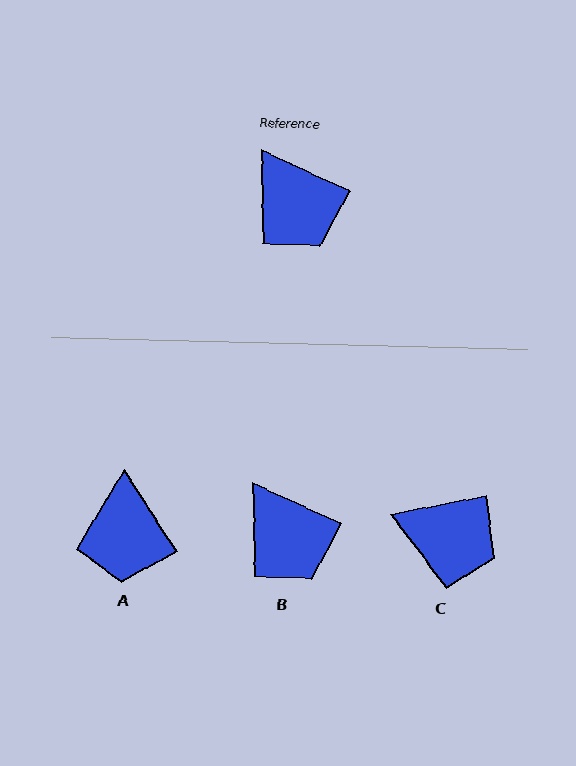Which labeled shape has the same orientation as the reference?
B.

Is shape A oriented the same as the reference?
No, it is off by about 32 degrees.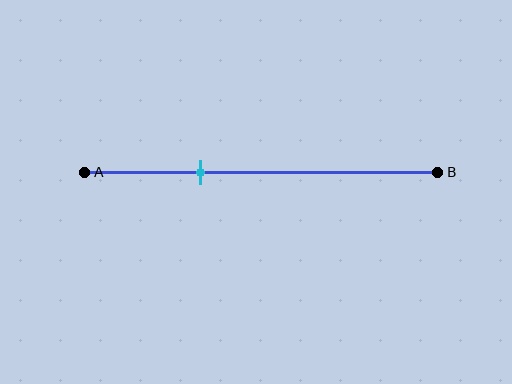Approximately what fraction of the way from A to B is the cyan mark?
The cyan mark is approximately 35% of the way from A to B.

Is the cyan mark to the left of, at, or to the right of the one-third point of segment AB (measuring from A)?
The cyan mark is approximately at the one-third point of segment AB.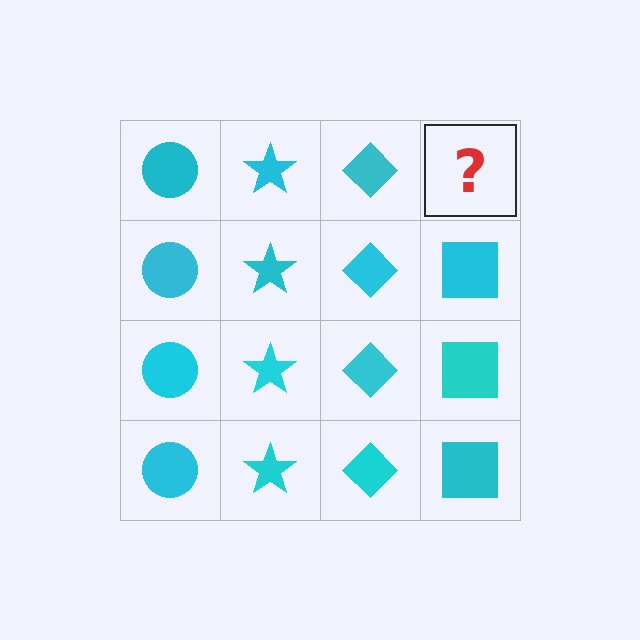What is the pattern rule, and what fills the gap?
The rule is that each column has a consistent shape. The gap should be filled with a cyan square.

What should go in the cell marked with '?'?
The missing cell should contain a cyan square.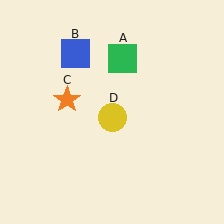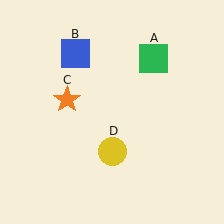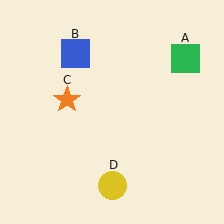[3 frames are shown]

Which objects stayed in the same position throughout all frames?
Blue square (object B) and orange star (object C) remained stationary.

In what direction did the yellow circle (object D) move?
The yellow circle (object D) moved down.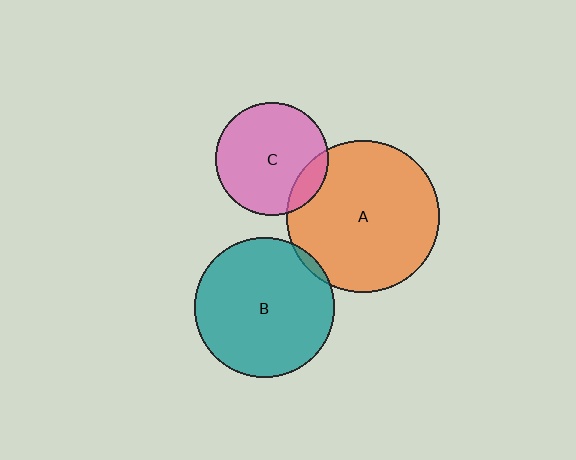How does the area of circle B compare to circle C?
Approximately 1.5 times.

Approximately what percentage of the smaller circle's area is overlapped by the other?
Approximately 15%.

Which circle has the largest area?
Circle A (orange).